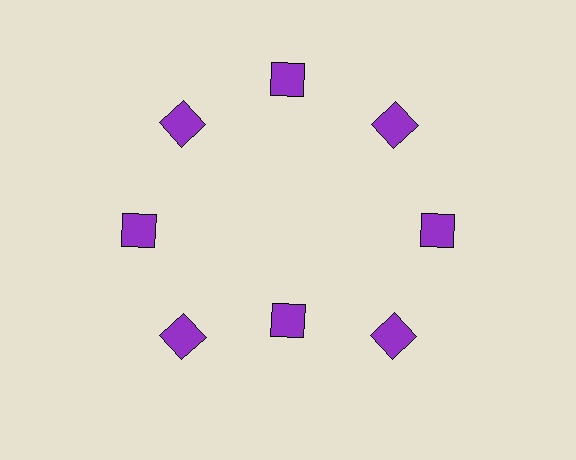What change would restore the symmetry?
The symmetry would be restored by moving it outward, back onto the ring so that all 8 squares sit at equal angles and equal distance from the center.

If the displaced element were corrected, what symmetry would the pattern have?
It would have 8-fold rotational symmetry — the pattern would map onto itself every 45 degrees.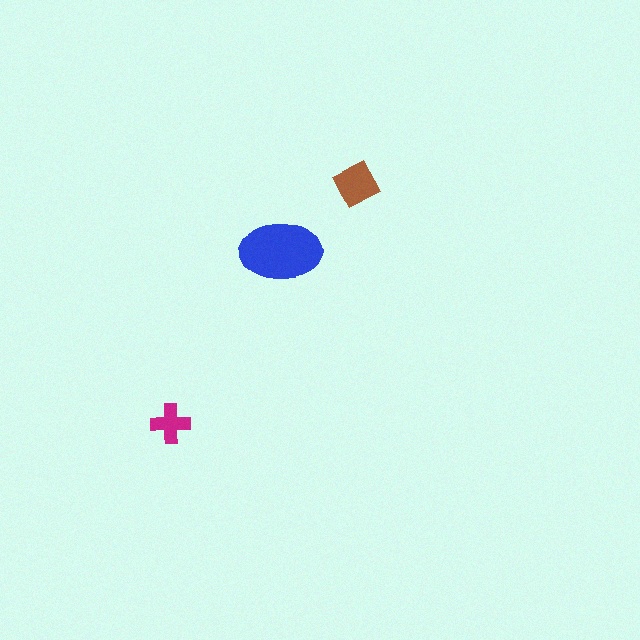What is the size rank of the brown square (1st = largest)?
2nd.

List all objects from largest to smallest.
The blue ellipse, the brown square, the magenta cross.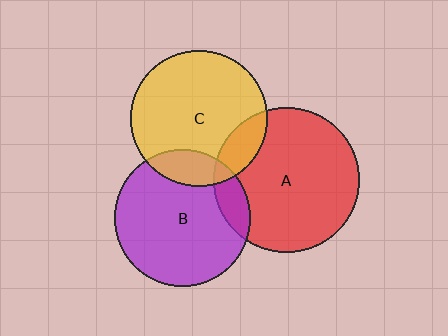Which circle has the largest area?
Circle A (red).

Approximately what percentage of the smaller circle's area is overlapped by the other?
Approximately 15%.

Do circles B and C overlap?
Yes.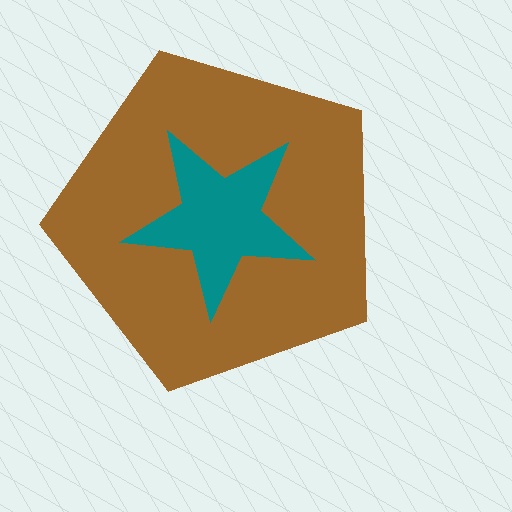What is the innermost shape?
The teal star.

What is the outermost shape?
The brown pentagon.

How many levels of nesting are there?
2.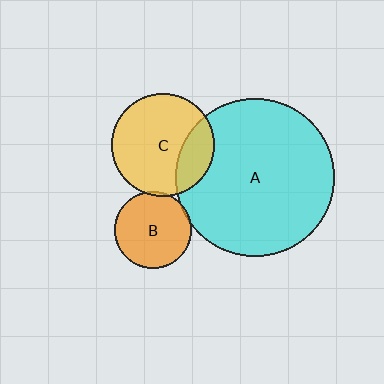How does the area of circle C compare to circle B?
Approximately 1.8 times.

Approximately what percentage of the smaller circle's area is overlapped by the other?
Approximately 20%.